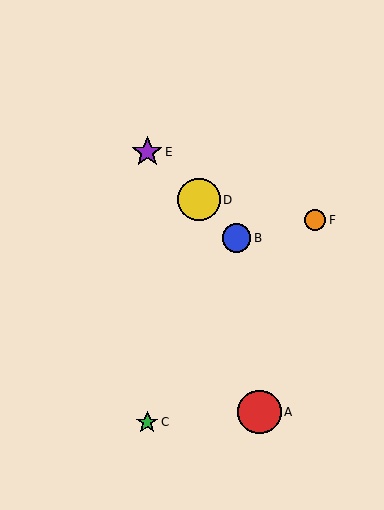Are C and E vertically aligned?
Yes, both are at x≈147.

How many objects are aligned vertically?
2 objects (C, E) are aligned vertically.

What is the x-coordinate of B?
Object B is at x≈237.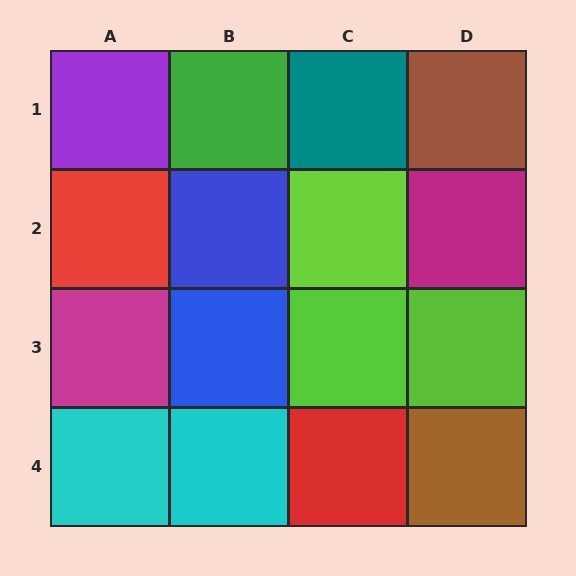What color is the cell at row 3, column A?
Magenta.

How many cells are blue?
2 cells are blue.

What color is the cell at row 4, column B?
Cyan.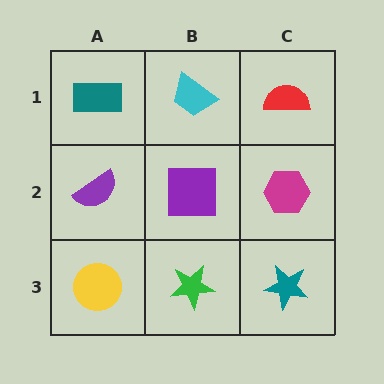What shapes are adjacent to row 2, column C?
A red semicircle (row 1, column C), a teal star (row 3, column C), a purple square (row 2, column B).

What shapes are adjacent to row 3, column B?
A purple square (row 2, column B), a yellow circle (row 3, column A), a teal star (row 3, column C).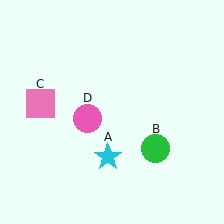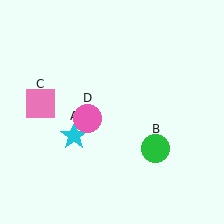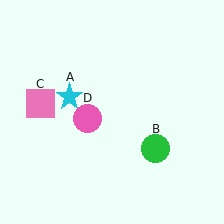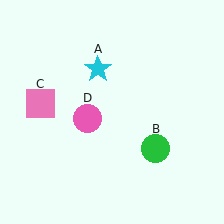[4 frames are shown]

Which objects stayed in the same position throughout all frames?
Green circle (object B) and pink square (object C) and pink circle (object D) remained stationary.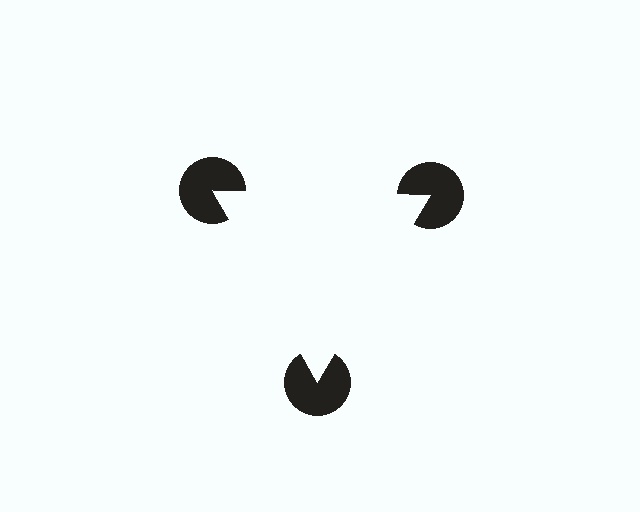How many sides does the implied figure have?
3 sides.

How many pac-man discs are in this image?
There are 3 — one at each vertex of the illusory triangle.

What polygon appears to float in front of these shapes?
An illusory triangle — its edges are inferred from the aligned wedge cuts in the pac-man discs, not physically drawn.